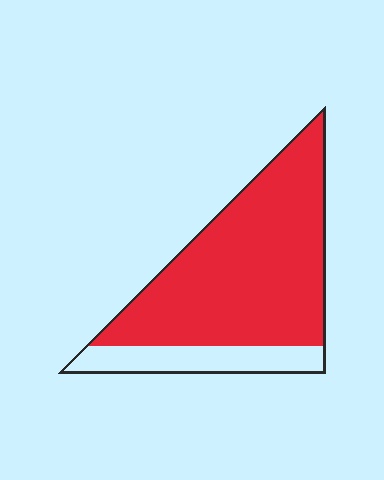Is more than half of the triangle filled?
Yes.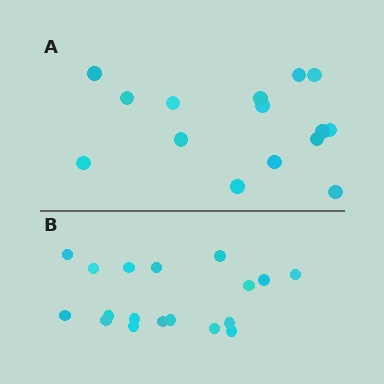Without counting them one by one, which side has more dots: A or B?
Region B (the bottom region) has more dots.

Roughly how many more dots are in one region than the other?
Region B has just a few more — roughly 2 or 3 more dots than region A.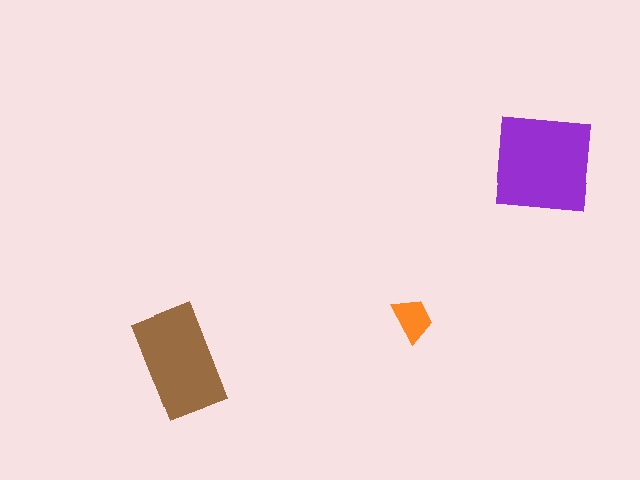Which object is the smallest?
The orange trapezoid.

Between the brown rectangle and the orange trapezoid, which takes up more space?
The brown rectangle.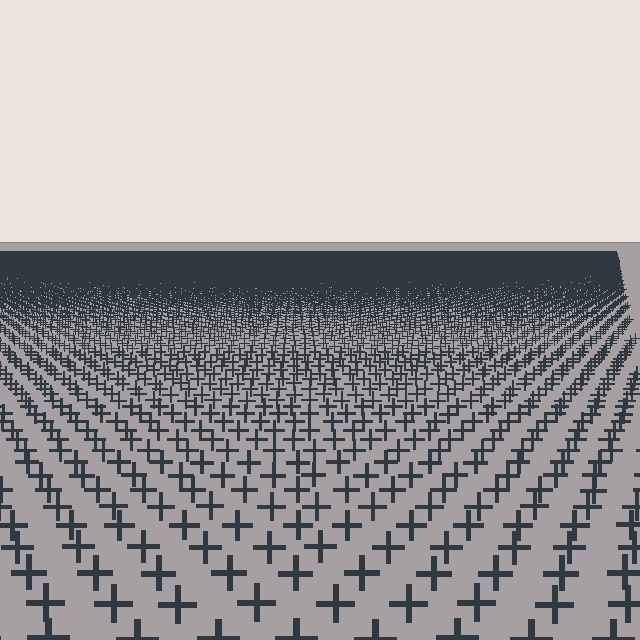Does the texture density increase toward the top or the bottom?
Density increases toward the top.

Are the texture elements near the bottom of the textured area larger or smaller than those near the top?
Larger. Near the bottom, elements are closer to the viewer and appear at a bigger on-screen size.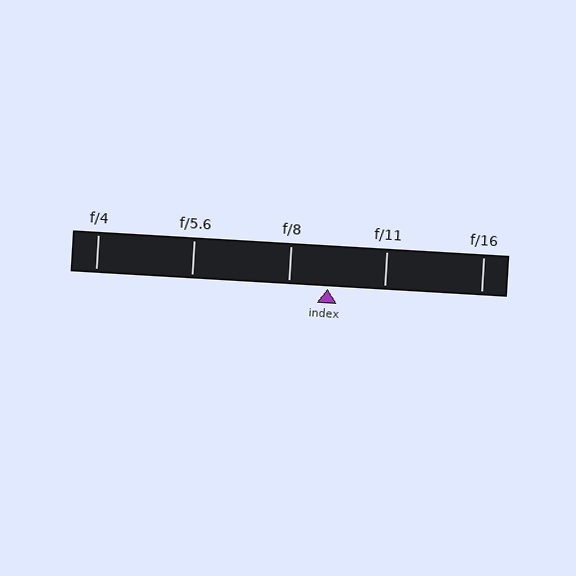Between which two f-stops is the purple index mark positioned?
The index mark is between f/8 and f/11.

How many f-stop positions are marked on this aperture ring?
There are 5 f-stop positions marked.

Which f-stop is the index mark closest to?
The index mark is closest to f/8.